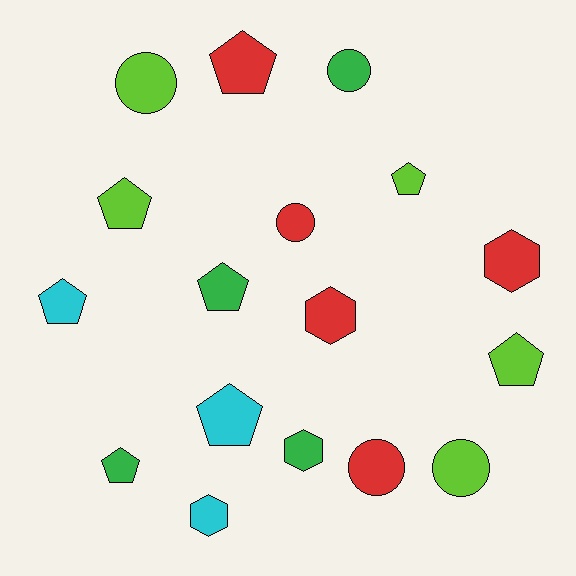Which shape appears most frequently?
Pentagon, with 8 objects.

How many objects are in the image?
There are 17 objects.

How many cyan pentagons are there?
There are 2 cyan pentagons.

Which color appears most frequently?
Red, with 5 objects.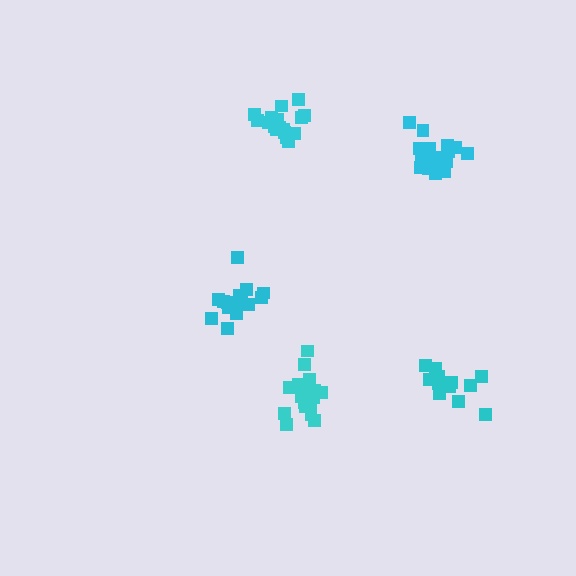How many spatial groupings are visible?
There are 5 spatial groupings.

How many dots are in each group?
Group 1: 17 dots, Group 2: 15 dots, Group 3: 19 dots, Group 4: 17 dots, Group 5: 19 dots (87 total).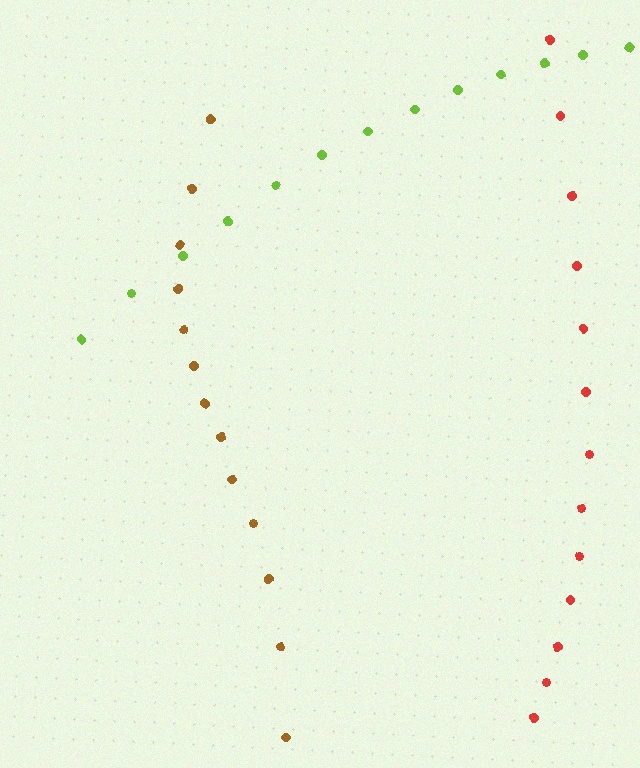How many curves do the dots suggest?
There are 3 distinct paths.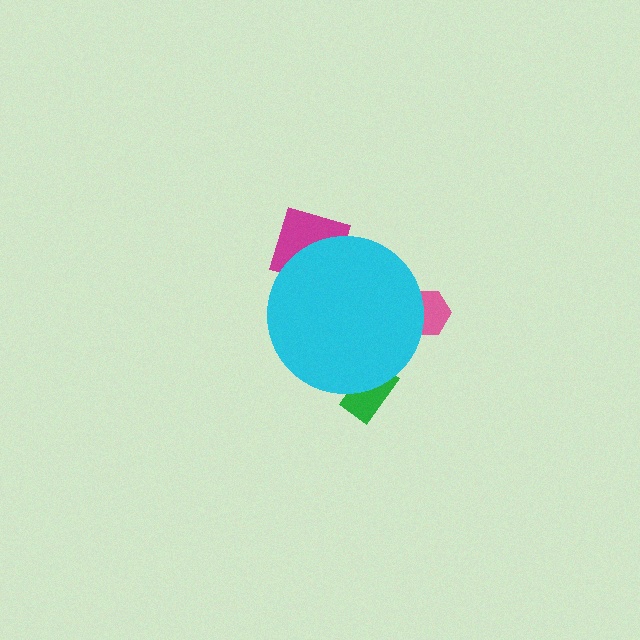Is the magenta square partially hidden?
Yes, the magenta square is partially hidden behind the cyan circle.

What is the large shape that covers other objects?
A cyan circle.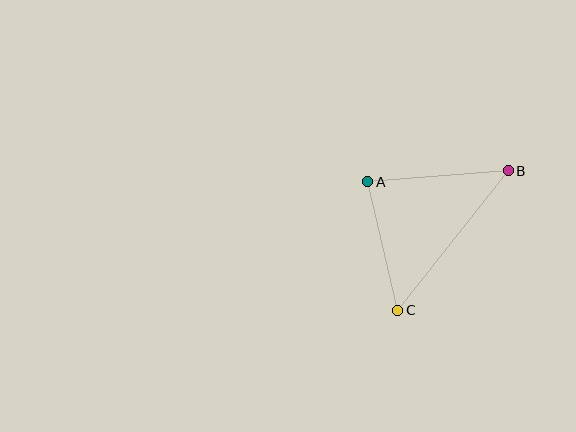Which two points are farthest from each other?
Points B and C are farthest from each other.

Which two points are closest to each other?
Points A and C are closest to each other.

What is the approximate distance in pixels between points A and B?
The distance between A and B is approximately 141 pixels.